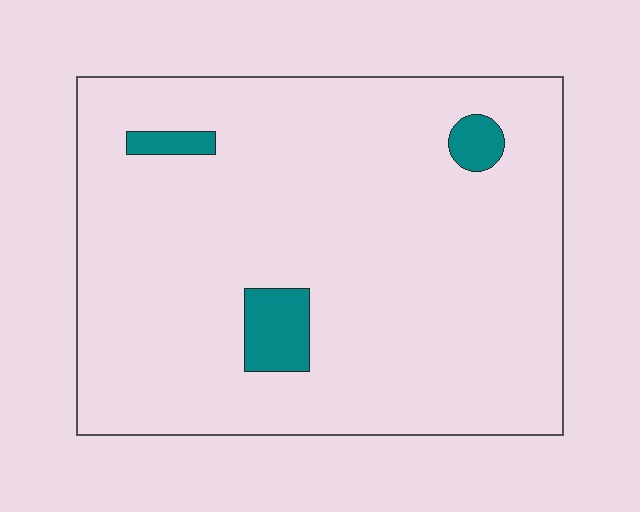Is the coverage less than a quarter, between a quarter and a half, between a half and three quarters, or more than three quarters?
Less than a quarter.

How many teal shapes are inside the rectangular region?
3.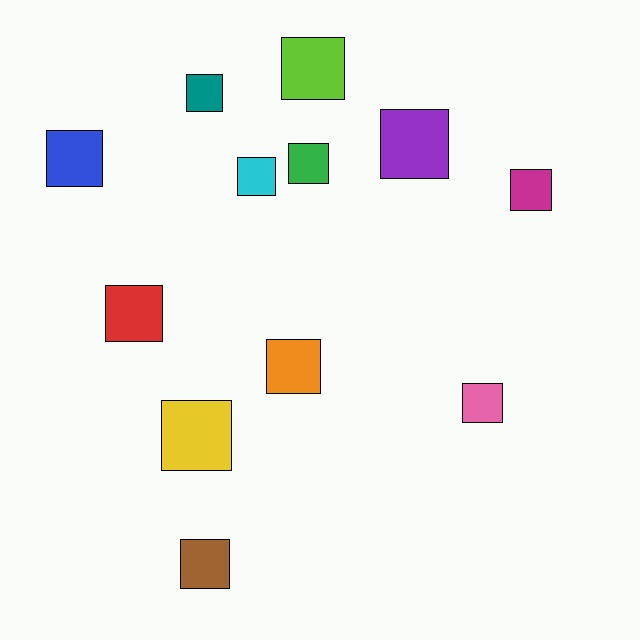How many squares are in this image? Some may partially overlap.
There are 12 squares.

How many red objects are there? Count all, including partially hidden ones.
There is 1 red object.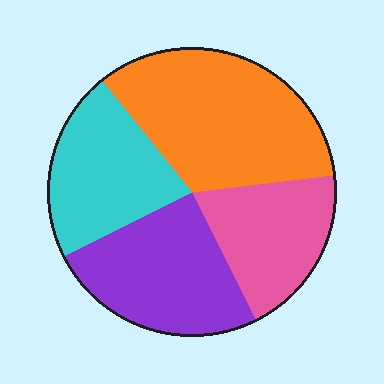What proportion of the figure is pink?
Pink covers about 20% of the figure.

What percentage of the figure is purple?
Purple takes up about one quarter (1/4) of the figure.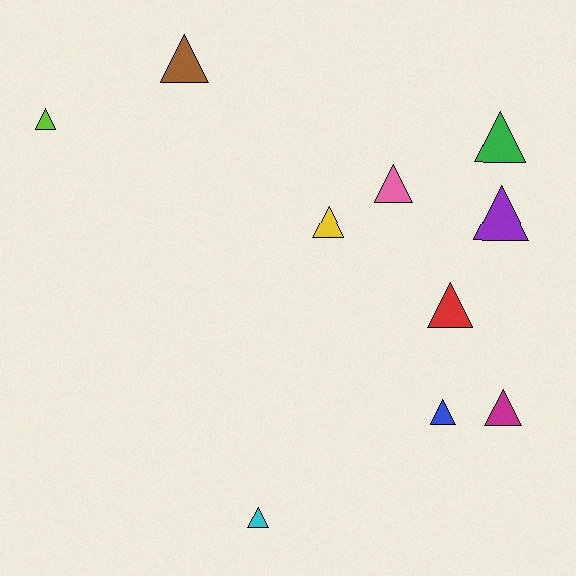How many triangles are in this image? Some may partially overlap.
There are 10 triangles.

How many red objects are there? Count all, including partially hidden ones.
There is 1 red object.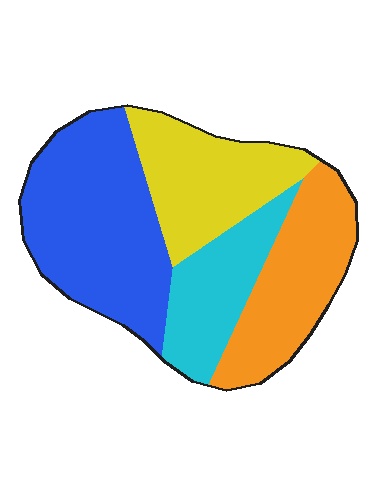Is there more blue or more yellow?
Blue.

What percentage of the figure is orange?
Orange covers roughly 25% of the figure.